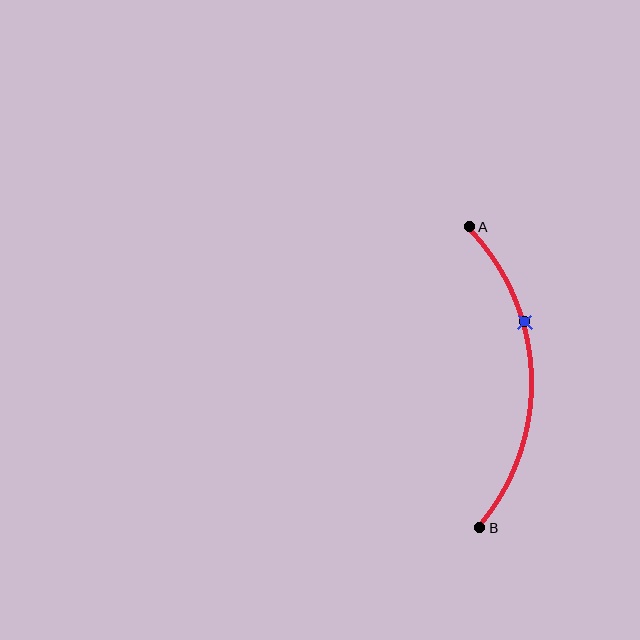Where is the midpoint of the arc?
The arc midpoint is the point on the curve farthest from the straight line joining A and B. It sits to the right of that line.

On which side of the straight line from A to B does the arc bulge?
The arc bulges to the right of the straight line connecting A and B.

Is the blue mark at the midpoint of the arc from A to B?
No. The blue mark lies on the arc but is closer to endpoint A. The arc midpoint would be at the point on the curve equidistant along the arc from both A and B.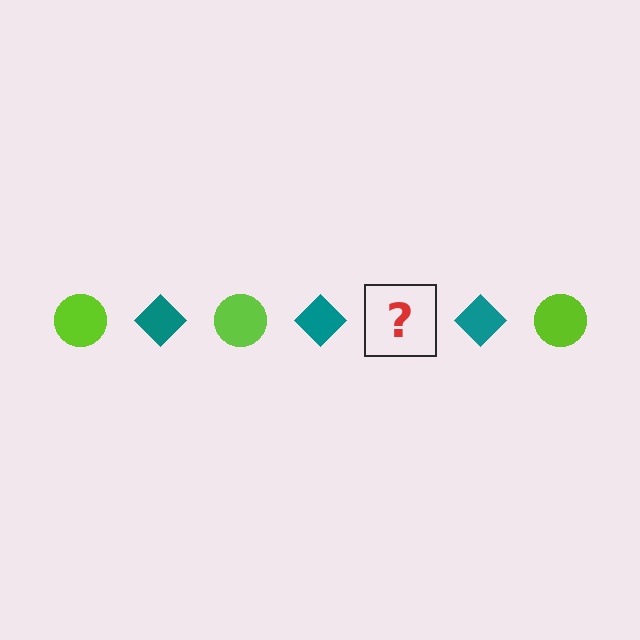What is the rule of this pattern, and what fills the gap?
The rule is that the pattern alternates between lime circle and teal diamond. The gap should be filled with a lime circle.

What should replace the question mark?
The question mark should be replaced with a lime circle.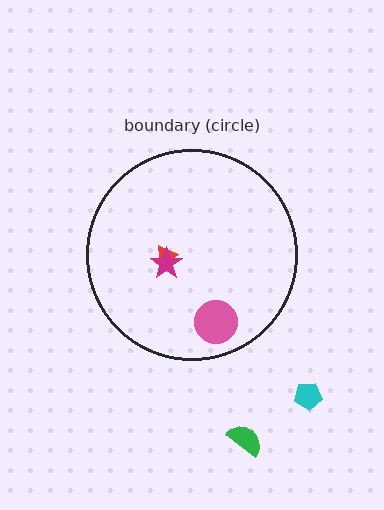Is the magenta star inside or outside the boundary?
Inside.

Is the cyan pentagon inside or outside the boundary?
Outside.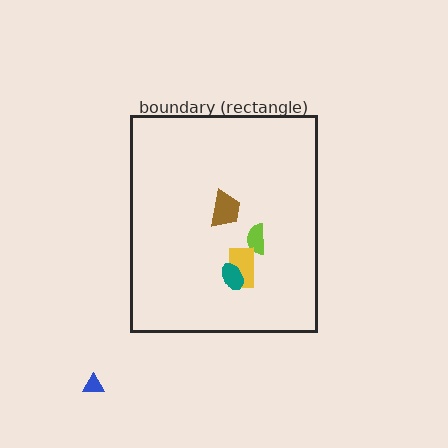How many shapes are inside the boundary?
4 inside, 1 outside.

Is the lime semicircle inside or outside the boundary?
Inside.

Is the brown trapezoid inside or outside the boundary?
Inside.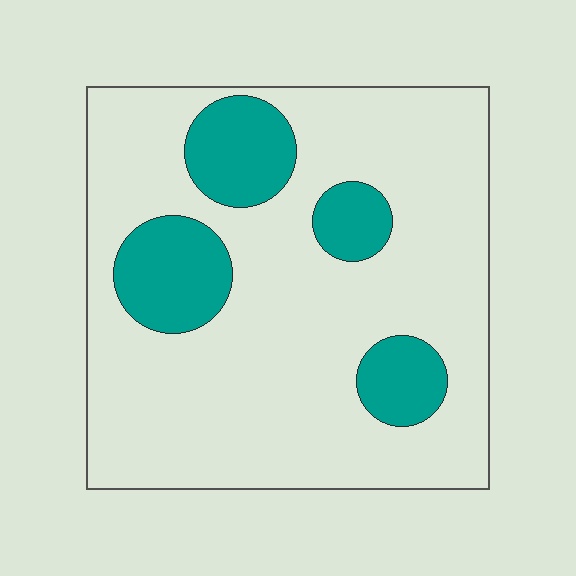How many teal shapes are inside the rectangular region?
4.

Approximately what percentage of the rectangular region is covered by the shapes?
Approximately 20%.